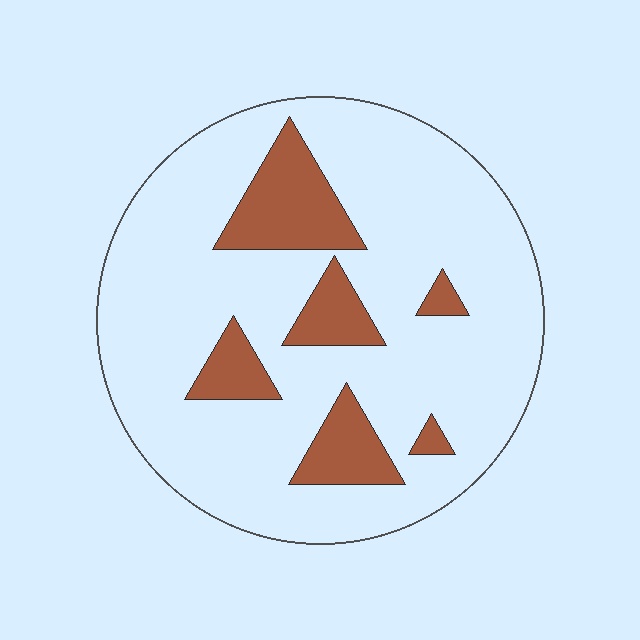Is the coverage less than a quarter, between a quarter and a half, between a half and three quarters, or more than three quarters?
Less than a quarter.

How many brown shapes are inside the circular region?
6.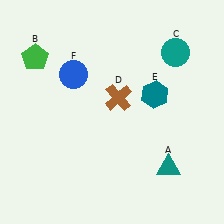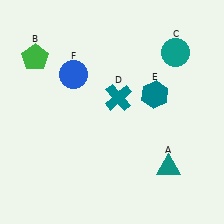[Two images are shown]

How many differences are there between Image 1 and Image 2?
There is 1 difference between the two images.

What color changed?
The cross (D) changed from brown in Image 1 to teal in Image 2.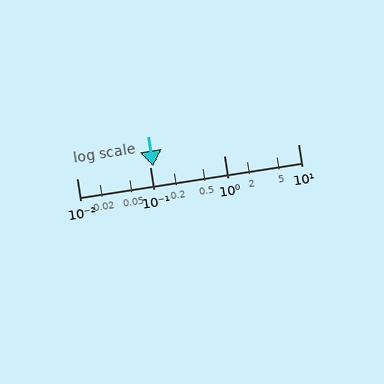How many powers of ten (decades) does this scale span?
The scale spans 3 decades, from 0.01 to 10.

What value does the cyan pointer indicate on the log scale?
The pointer indicates approximately 0.11.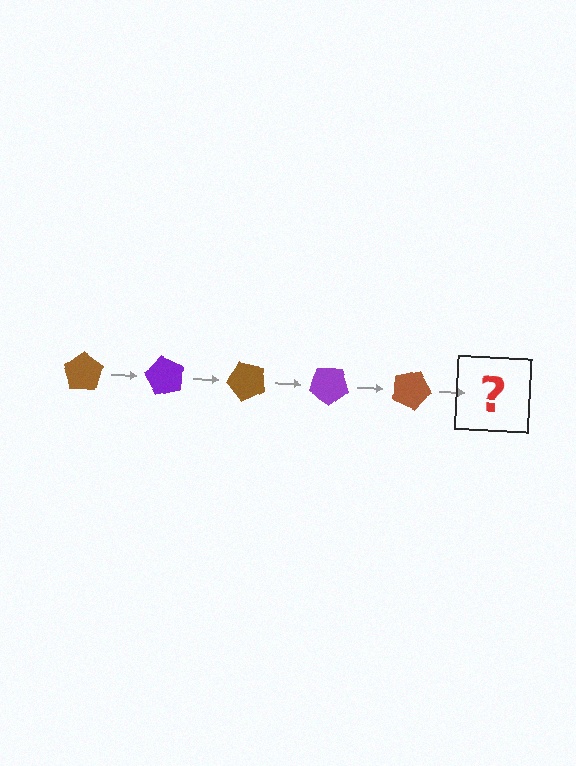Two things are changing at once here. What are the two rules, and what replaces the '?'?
The two rules are that it rotates 60 degrees each step and the color cycles through brown and purple. The '?' should be a purple pentagon, rotated 300 degrees from the start.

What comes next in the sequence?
The next element should be a purple pentagon, rotated 300 degrees from the start.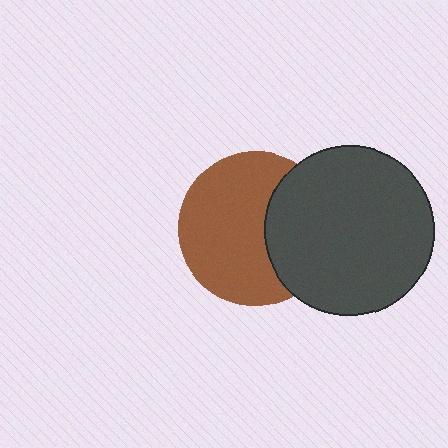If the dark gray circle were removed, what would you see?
You would see the complete brown circle.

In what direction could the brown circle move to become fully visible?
The brown circle could move left. That would shift it out from behind the dark gray circle entirely.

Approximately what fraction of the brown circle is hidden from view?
Roughly 34% of the brown circle is hidden behind the dark gray circle.